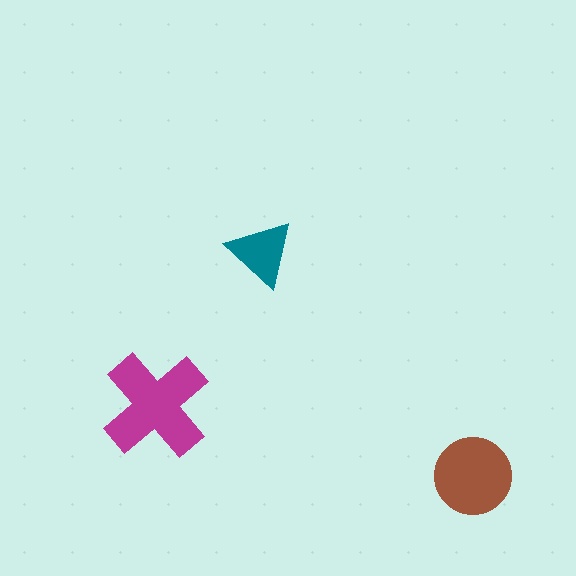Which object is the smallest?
The teal triangle.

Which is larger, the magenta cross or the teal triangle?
The magenta cross.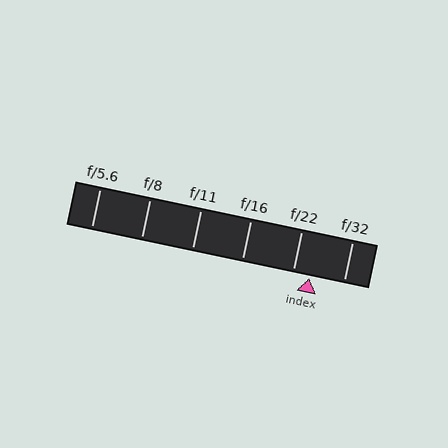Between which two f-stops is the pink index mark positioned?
The index mark is between f/22 and f/32.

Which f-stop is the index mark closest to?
The index mark is closest to f/22.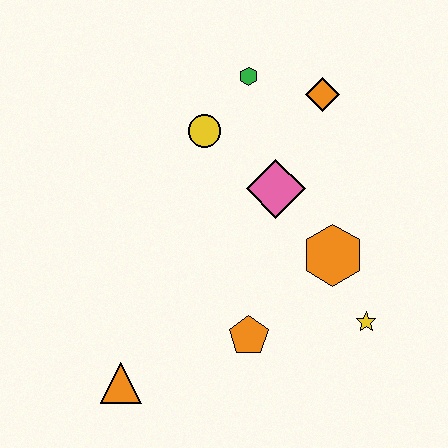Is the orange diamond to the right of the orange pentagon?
Yes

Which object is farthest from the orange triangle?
The orange diamond is farthest from the orange triangle.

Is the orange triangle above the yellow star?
No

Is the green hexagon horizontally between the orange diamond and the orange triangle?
Yes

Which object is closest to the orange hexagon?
The yellow star is closest to the orange hexagon.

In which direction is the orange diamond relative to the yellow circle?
The orange diamond is to the right of the yellow circle.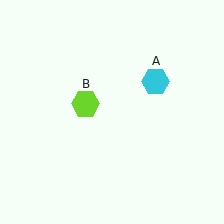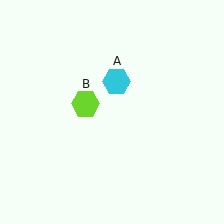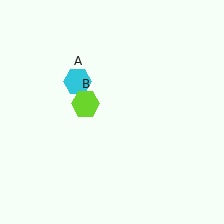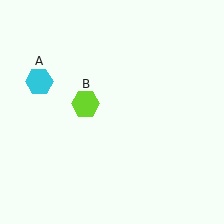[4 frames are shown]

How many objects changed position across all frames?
1 object changed position: cyan hexagon (object A).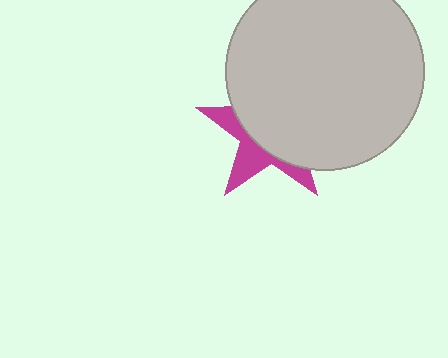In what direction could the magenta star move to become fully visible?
The magenta star could move toward the lower-left. That would shift it out from behind the light gray circle entirely.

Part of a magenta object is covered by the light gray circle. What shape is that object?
It is a star.